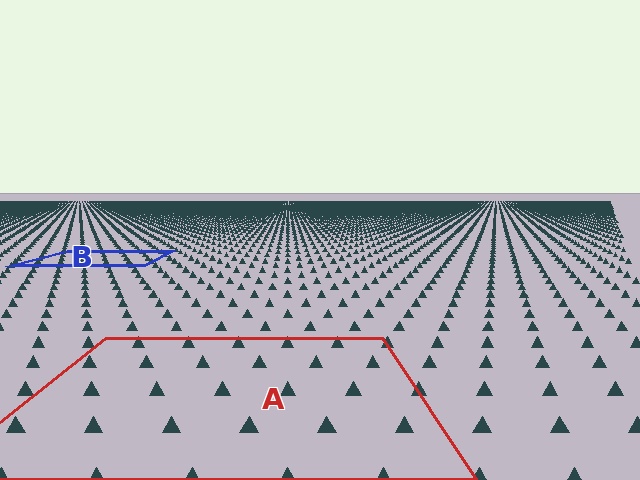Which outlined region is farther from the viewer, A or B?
Region B is farther from the viewer — the texture elements inside it appear smaller and more densely packed.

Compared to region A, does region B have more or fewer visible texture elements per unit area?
Region B has more texture elements per unit area — they are packed more densely because it is farther away.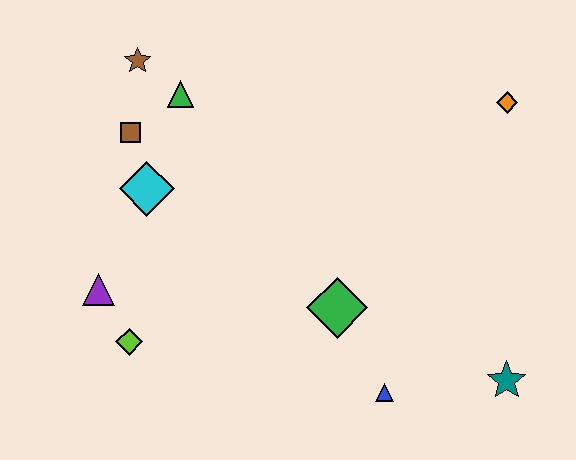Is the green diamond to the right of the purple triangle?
Yes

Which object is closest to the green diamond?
The blue triangle is closest to the green diamond.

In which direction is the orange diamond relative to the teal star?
The orange diamond is above the teal star.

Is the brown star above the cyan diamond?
Yes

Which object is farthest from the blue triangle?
The brown star is farthest from the blue triangle.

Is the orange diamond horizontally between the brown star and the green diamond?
No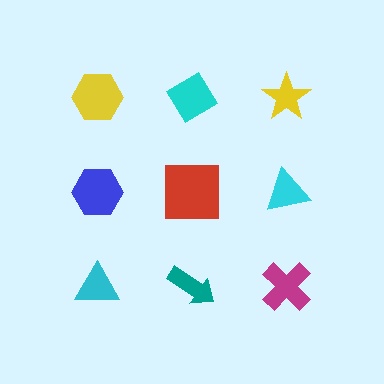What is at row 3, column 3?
A magenta cross.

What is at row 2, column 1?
A blue hexagon.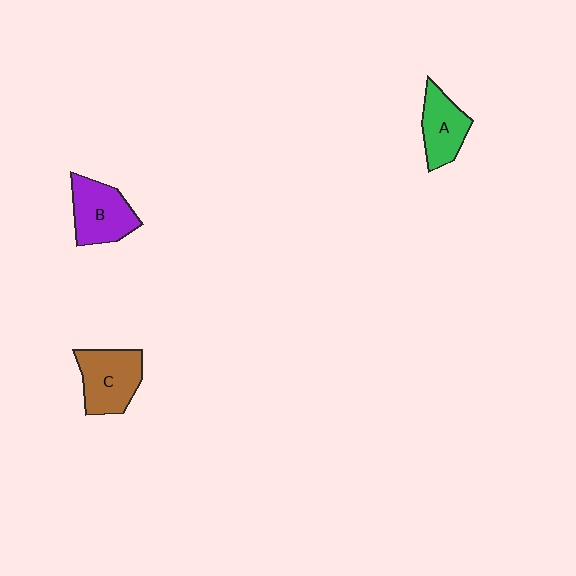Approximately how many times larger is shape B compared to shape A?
Approximately 1.2 times.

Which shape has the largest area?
Shape C (brown).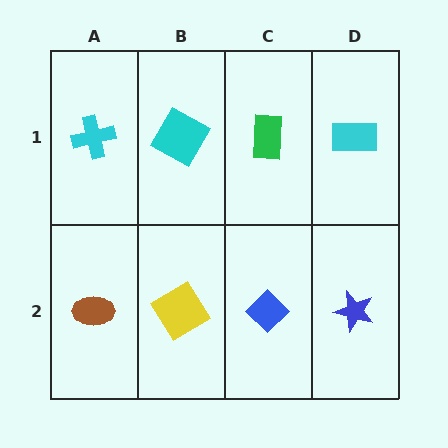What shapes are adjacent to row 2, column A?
A cyan cross (row 1, column A), a yellow diamond (row 2, column B).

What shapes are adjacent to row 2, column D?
A cyan rectangle (row 1, column D), a blue diamond (row 2, column C).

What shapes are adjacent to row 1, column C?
A blue diamond (row 2, column C), a cyan square (row 1, column B), a cyan rectangle (row 1, column D).